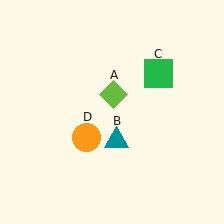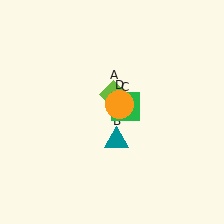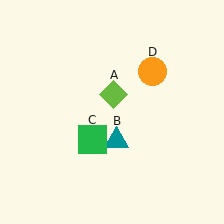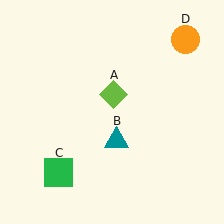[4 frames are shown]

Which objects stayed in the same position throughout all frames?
Lime diamond (object A) and teal triangle (object B) remained stationary.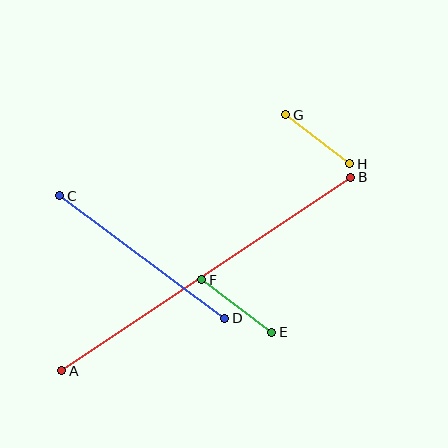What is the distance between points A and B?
The distance is approximately 348 pixels.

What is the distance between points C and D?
The distance is approximately 205 pixels.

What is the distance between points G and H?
The distance is approximately 80 pixels.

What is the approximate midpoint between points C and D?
The midpoint is at approximately (142, 257) pixels.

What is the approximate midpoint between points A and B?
The midpoint is at approximately (206, 274) pixels.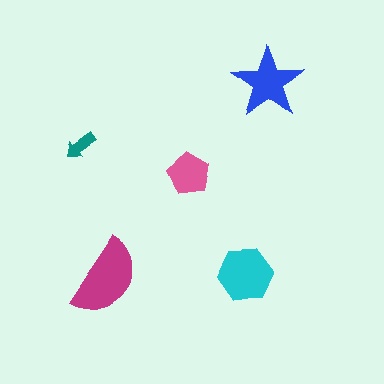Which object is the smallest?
The teal arrow.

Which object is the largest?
The magenta semicircle.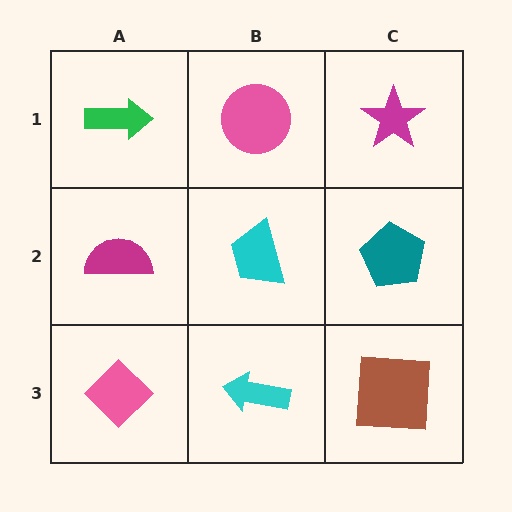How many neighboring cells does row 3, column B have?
3.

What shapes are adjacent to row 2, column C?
A magenta star (row 1, column C), a brown square (row 3, column C), a cyan trapezoid (row 2, column B).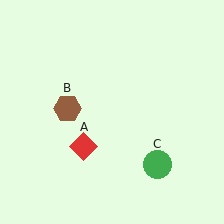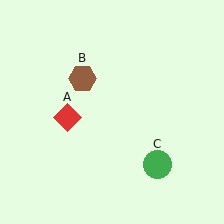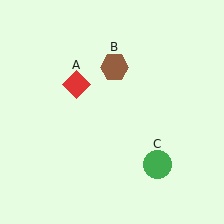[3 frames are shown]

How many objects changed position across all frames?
2 objects changed position: red diamond (object A), brown hexagon (object B).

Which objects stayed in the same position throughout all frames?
Green circle (object C) remained stationary.